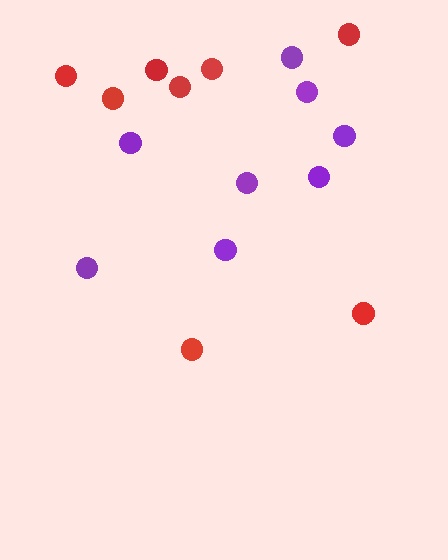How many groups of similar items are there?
There are 2 groups: one group of purple circles (8) and one group of red circles (8).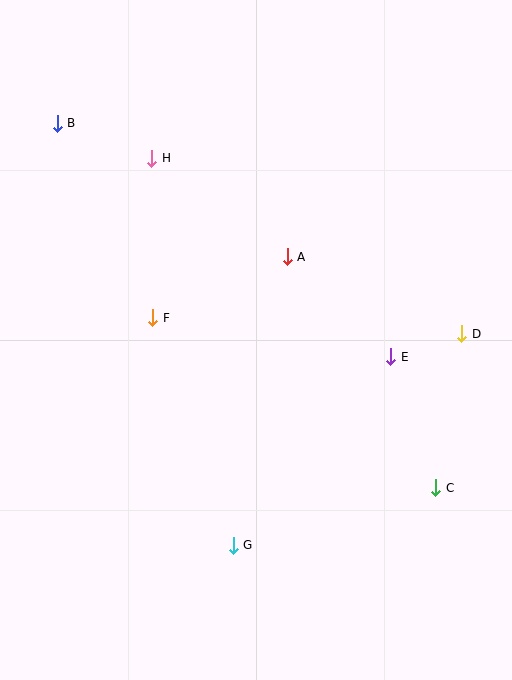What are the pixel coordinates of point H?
Point H is at (152, 158).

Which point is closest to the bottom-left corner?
Point G is closest to the bottom-left corner.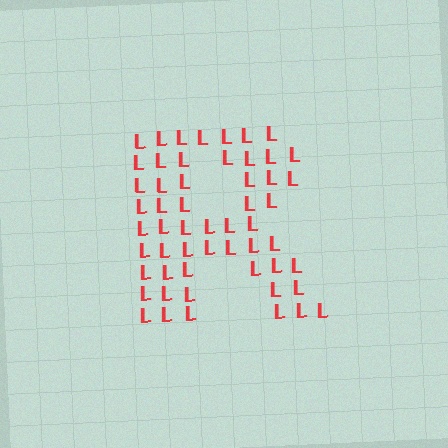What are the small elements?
The small elements are letter L's.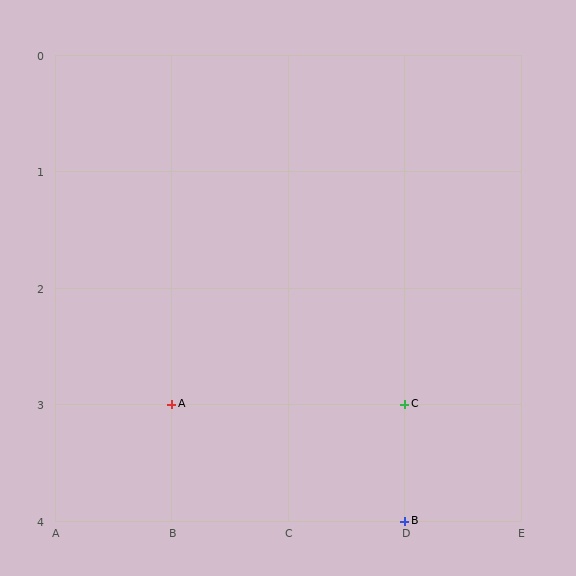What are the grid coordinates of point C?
Point C is at grid coordinates (D, 3).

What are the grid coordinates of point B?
Point B is at grid coordinates (D, 4).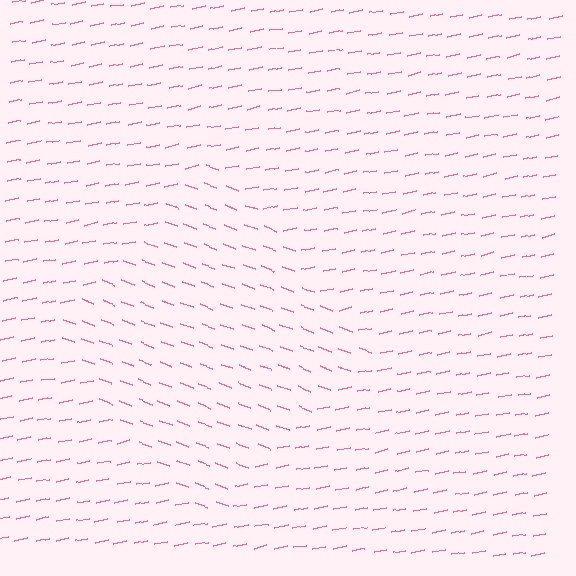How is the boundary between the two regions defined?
The boundary is defined purely by a change in line orientation (approximately 31 degrees difference). All lines are the same color and thickness.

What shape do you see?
I see a diamond.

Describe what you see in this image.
The image is filled with small pink line segments. A diamond region in the image has lines oriented differently from the surrounding lines, creating a visible texture boundary.